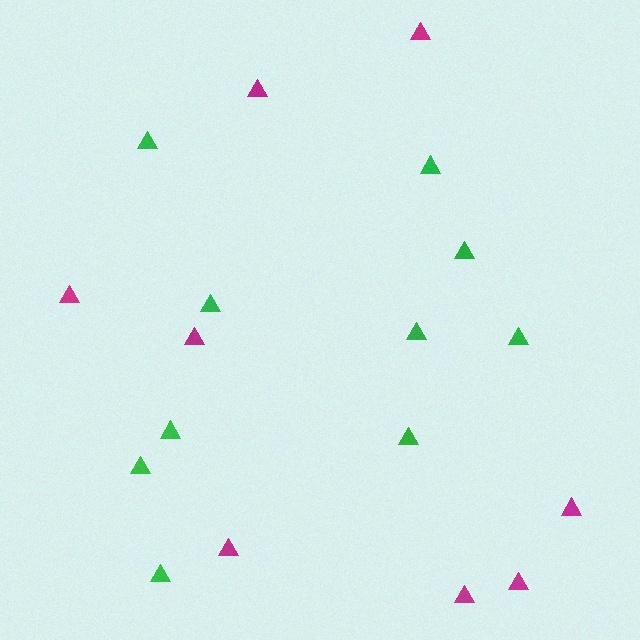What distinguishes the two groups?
There are 2 groups: one group of magenta triangles (8) and one group of green triangles (10).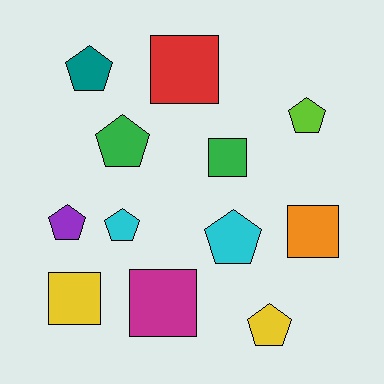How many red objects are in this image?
There is 1 red object.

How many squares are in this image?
There are 5 squares.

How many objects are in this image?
There are 12 objects.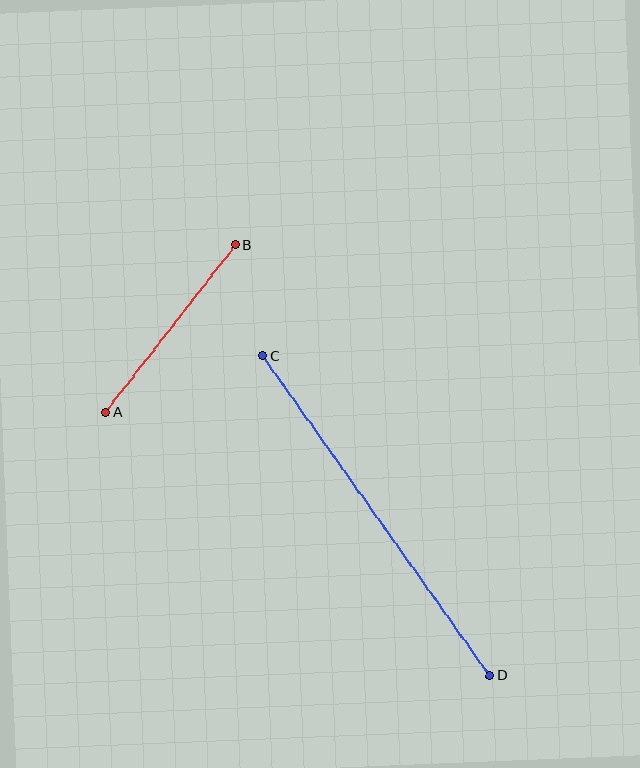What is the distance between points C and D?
The distance is approximately 392 pixels.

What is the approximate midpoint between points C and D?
The midpoint is at approximately (376, 516) pixels.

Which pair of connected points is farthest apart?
Points C and D are farthest apart.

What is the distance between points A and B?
The distance is approximately 212 pixels.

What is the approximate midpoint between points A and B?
The midpoint is at approximately (171, 329) pixels.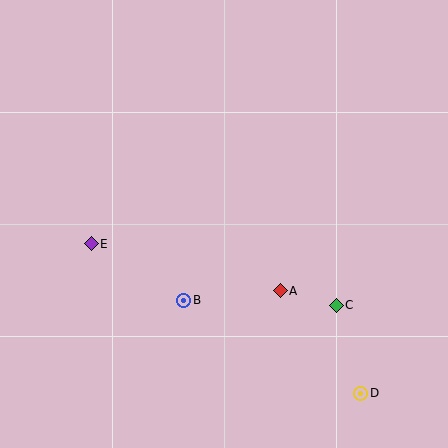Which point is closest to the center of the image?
Point B at (184, 301) is closest to the center.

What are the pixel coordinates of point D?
Point D is at (361, 393).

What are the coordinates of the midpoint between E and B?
The midpoint between E and B is at (138, 272).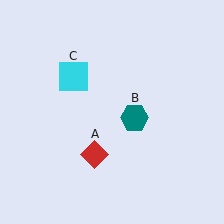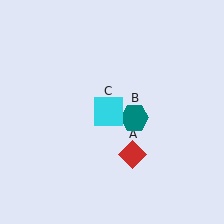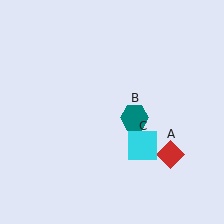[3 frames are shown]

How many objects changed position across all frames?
2 objects changed position: red diamond (object A), cyan square (object C).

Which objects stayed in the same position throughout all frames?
Teal hexagon (object B) remained stationary.